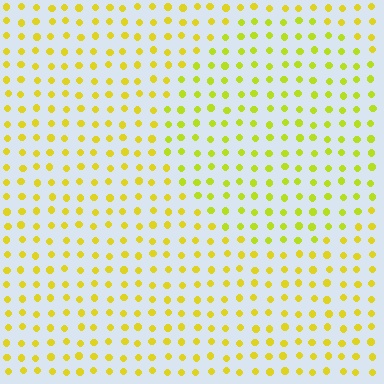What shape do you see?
I see a circle.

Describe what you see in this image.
The image is filled with small yellow elements in a uniform arrangement. A circle-shaped region is visible where the elements are tinted to a slightly different hue, forming a subtle color boundary.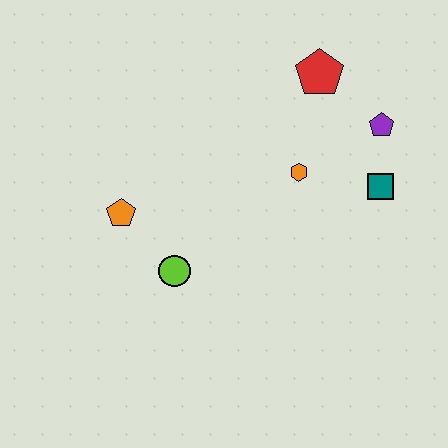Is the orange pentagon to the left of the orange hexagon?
Yes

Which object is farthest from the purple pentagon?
The orange pentagon is farthest from the purple pentagon.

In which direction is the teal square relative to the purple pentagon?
The teal square is below the purple pentagon.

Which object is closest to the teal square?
The purple pentagon is closest to the teal square.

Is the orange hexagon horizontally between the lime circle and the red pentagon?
Yes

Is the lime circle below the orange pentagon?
Yes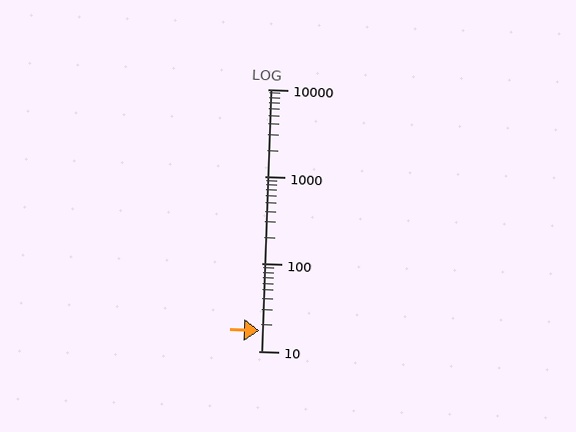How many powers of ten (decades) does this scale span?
The scale spans 3 decades, from 10 to 10000.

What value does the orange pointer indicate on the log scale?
The pointer indicates approximately 17.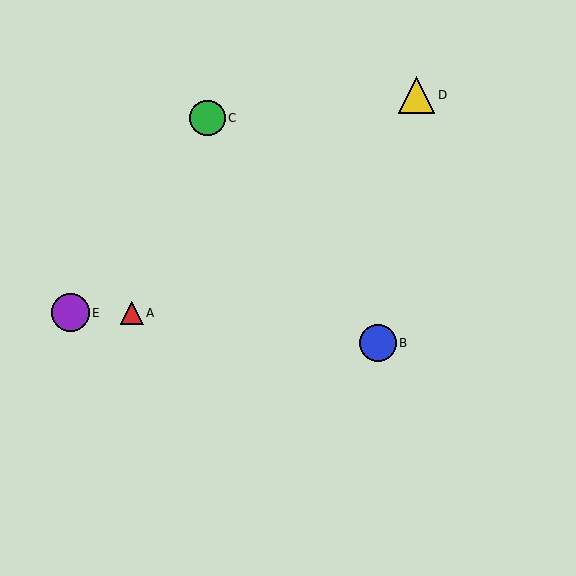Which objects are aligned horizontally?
Objects A, E are aligned horizontally.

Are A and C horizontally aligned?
No, A is at y≈313 and C is at y≈118.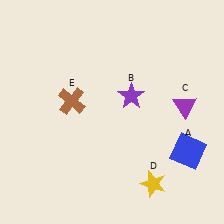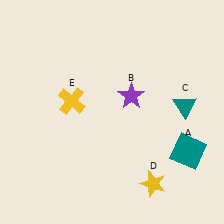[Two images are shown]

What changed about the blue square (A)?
In Image 1, A is blue. In Image 2, it changed to teal.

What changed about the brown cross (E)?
In Image 1, E is brown. In Image 2, it changed to yellow.